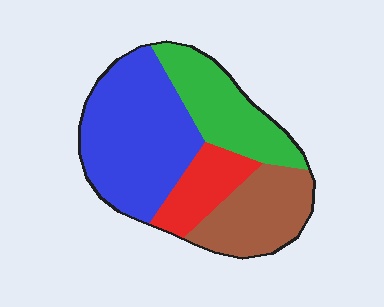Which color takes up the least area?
Red, at roughly 15%.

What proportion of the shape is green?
Green takes up about one quarter (1/4) of the shape.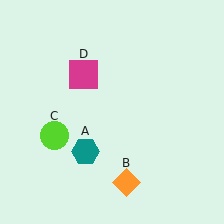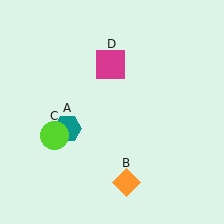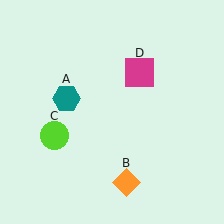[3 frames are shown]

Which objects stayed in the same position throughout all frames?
Orange diamond (object B) and lime circle (object C) remained stationary.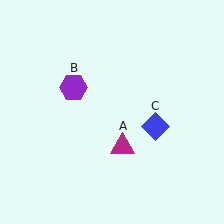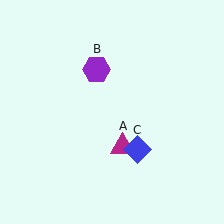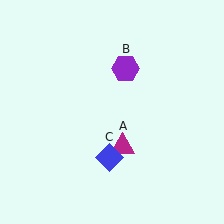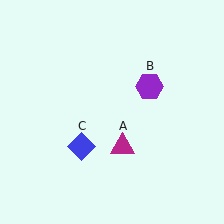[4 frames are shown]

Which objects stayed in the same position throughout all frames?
Magenta triangle (object A) remained stationary.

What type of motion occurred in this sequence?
The purple hexagon (object B), blue diamond (object C) rotated clockwise around the center of the scene.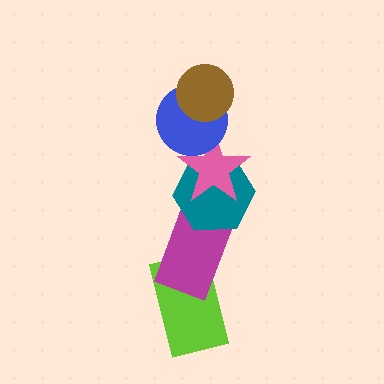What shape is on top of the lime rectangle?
The magenta rectangle is on top of the lime rectangle.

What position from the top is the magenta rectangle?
The magenta rectangle is 5th from the top.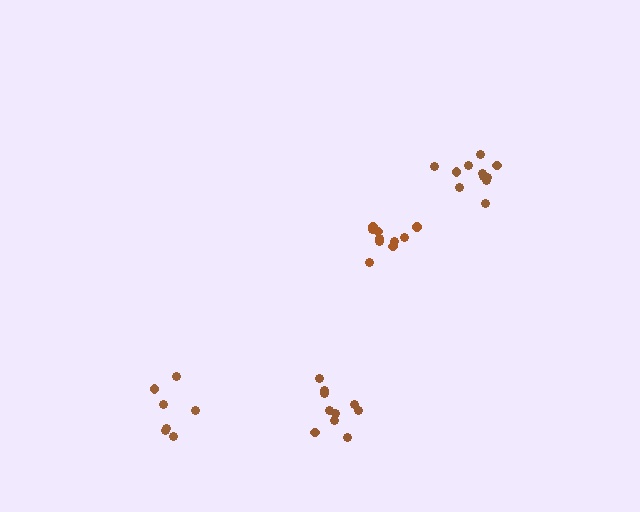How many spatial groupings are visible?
There are 4 spatial groupings.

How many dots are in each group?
Group 1: 10 dots, Group 2: 11 dots, Group 3: 7 dots, Group 4: 10 dots (38 total).